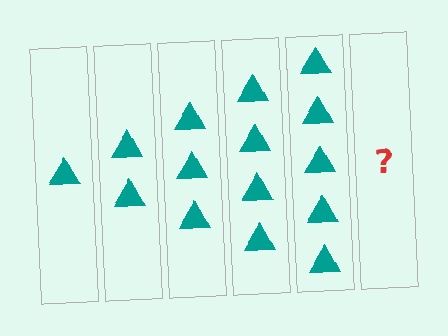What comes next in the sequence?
The next element should be 6 triangles.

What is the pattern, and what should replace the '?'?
The pattern is that each step adds one more triangle. The '?' should be 6 triangles.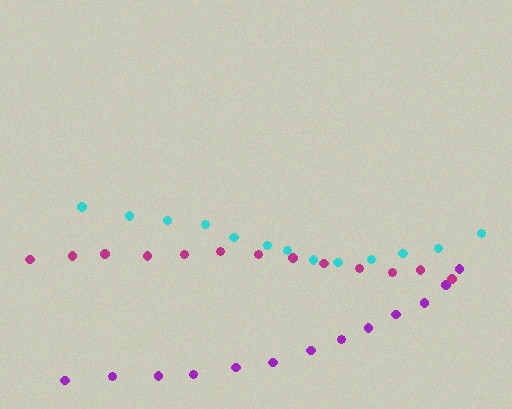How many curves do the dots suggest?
There are 3 distinct paths.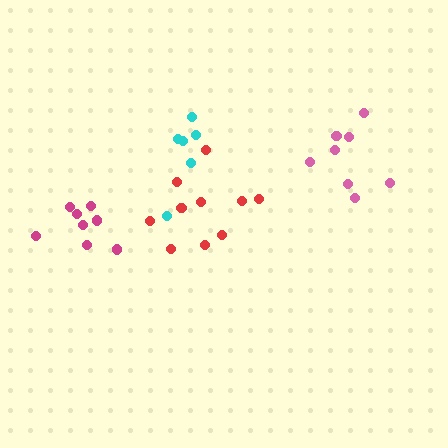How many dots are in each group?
Group 1: 6 dots, Group 2: 10 dots, Group 3: 8 dots, Group 4: 8 dots (32 total).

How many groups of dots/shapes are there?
There are 4 groups.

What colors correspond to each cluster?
The clusters are colored: cyan, red, magenta, pink.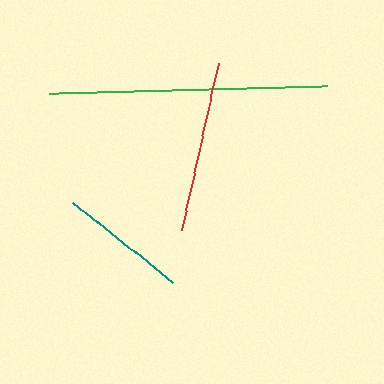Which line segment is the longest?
The green line is the longest at approximately 278 pixels.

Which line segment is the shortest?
The teal line is the shortest at approximately 128 pixels.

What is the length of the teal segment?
The teal segment is approximately 128 pixels long.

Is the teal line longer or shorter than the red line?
The red line is longer than the teal line.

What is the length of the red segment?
The red segment is approximately 172 pixels long.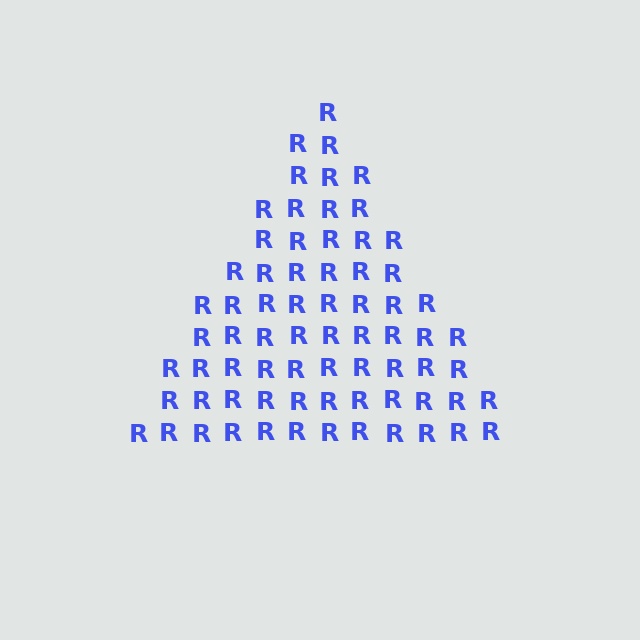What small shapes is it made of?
It is made of small letter R's.